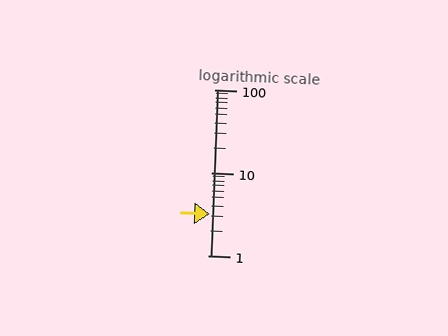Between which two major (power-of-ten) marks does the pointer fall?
The pointer is between 1 and 10.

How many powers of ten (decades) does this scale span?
The scale spans 2 decades, from 1 to 100.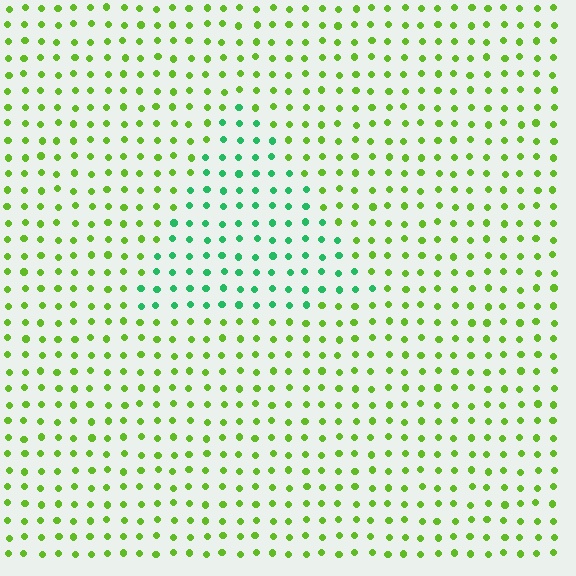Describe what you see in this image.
The image is filled with small lime elements in a uniform arrangement. A triangle-shaped region is visible where the elements are tinted to a slightly different hue, forming a subtle color boundary.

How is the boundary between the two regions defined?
The boundary is defined purely by a slight shift in hue (about 49 degrees). Spacing, size, and orientation are identical on both sides.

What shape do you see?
I see a triangle.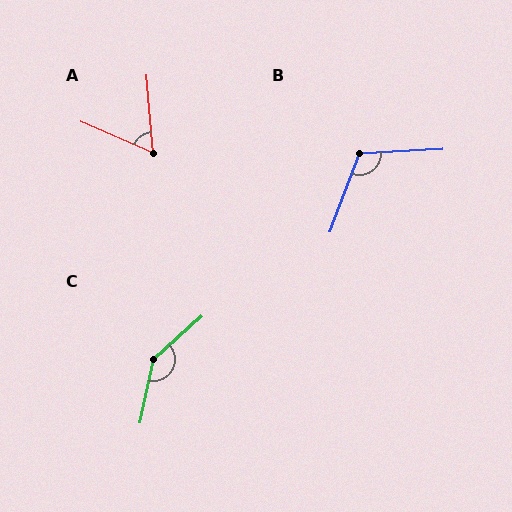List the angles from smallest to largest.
A (62°), B (114°), C (144°).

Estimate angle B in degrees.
Approximately 114 degrees.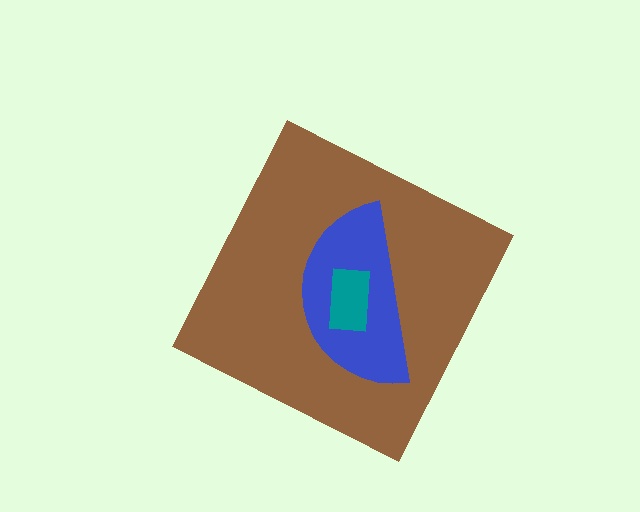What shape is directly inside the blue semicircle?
The teal rectangle.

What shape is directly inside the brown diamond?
The blue semicircle.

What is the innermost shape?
The teal rectangle.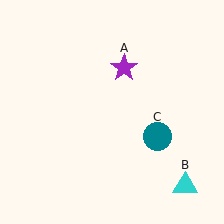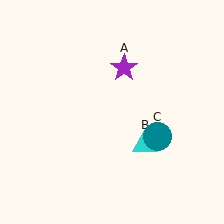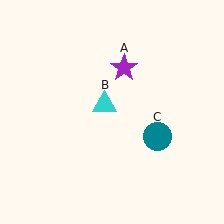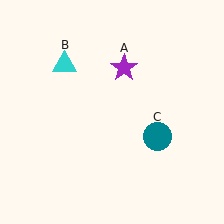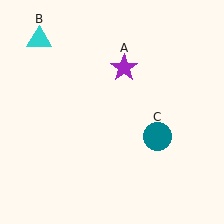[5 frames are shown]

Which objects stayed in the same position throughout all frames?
Purple star (object A) and teal circle (object C) remained stationary.